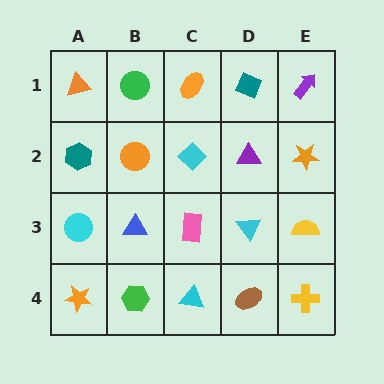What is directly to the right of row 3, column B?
A pink rectangle.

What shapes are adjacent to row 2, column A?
An orange triangle (row 1, column A), a cyan circle (row 3, column A), an orange circle (row 2, column B).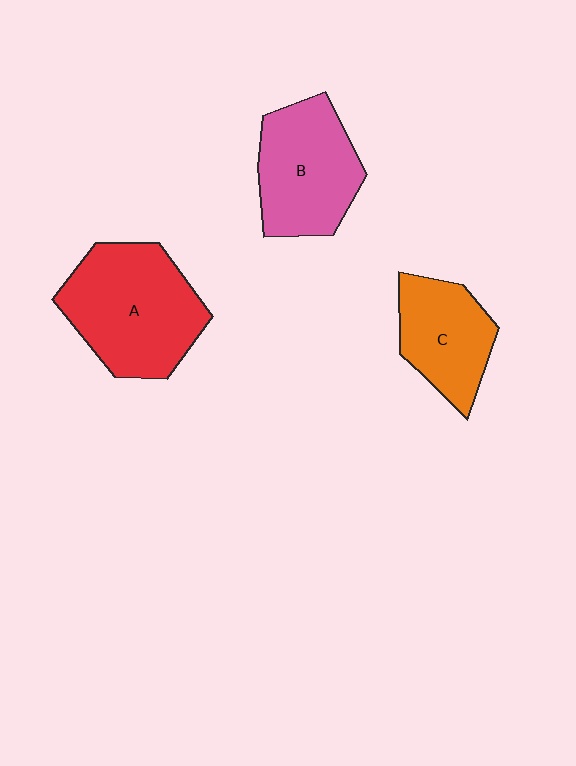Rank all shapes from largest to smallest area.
From largest to smallest: A (red), B (pink), C (orange).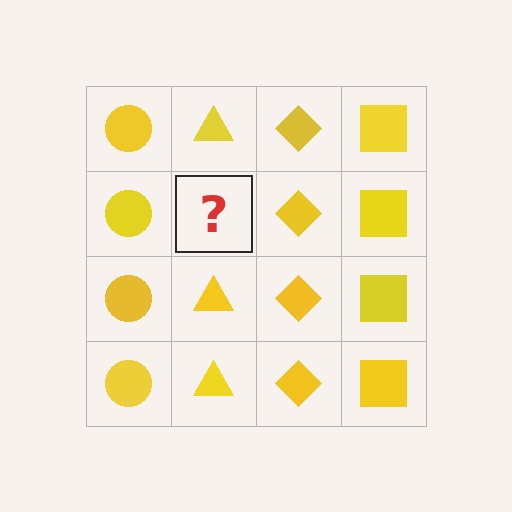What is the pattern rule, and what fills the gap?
The rule is that each column has a consistent shape. The gap should be filled with a yellow triangle.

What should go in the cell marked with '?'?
The missing cell should contain a yellow triangle.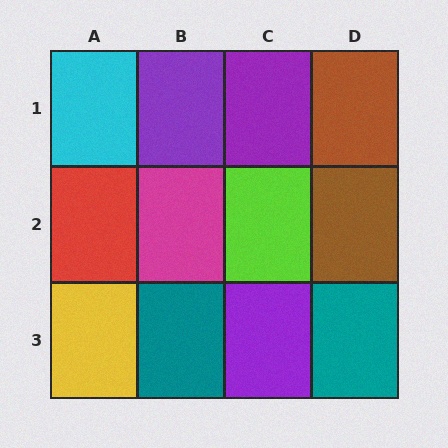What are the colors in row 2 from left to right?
Red, magenta, lime, brown.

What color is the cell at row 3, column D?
Teal.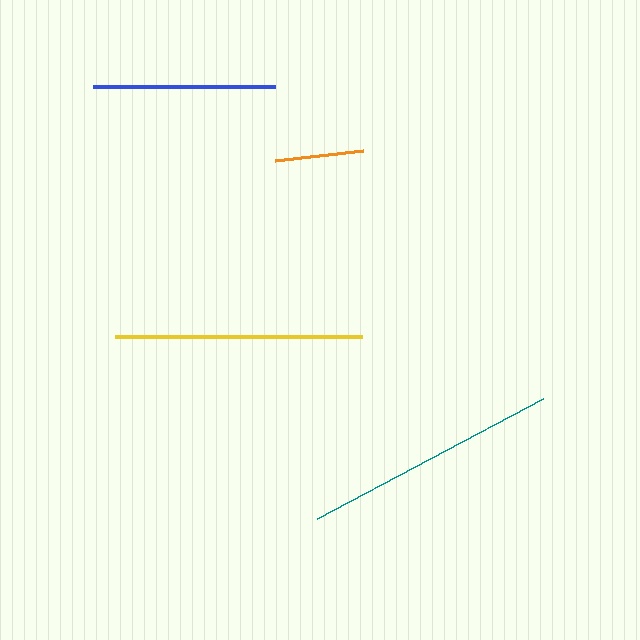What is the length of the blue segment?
The blue segment is approximately 182 pixels long.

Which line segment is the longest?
The teal line is the longest at approximately 256 pixels.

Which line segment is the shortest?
The orange line is the shortest at approximately 88 pixels.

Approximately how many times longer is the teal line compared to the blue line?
The teal line is approximately 1.4 times the length of the blue line.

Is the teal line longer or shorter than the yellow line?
The teal line is longer than the yellow line.